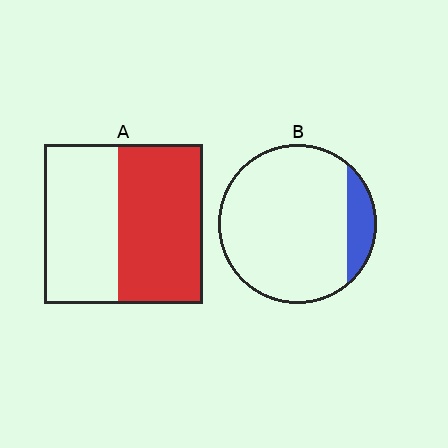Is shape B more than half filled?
No.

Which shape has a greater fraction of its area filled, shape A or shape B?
Shape A.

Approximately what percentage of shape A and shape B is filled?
A is approximately 55% and B is approximately 15%.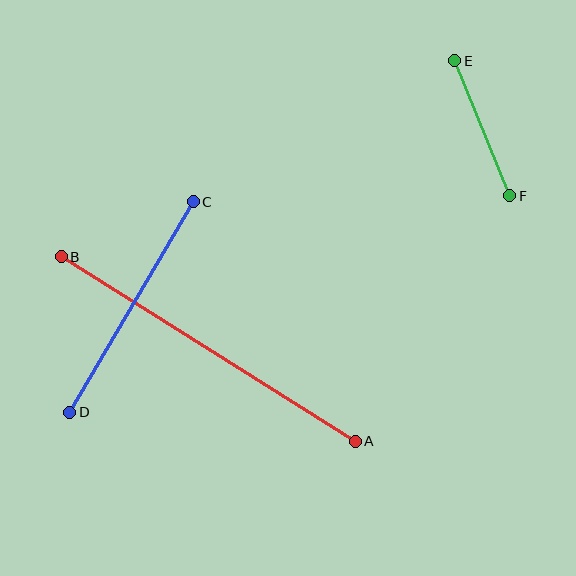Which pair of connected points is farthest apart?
Points A and B are farthest apart.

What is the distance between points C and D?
The distance is approximately 244 pixels.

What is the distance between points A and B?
The distance is approximately 347 pixels.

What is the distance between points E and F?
The distance is approximately 145 pixels.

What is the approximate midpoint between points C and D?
The midpoint is at approximately (132, 307) pixels.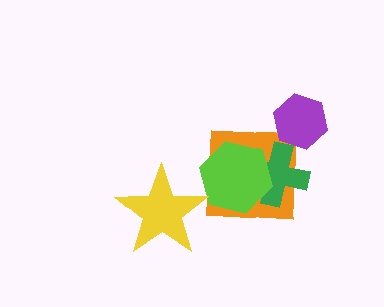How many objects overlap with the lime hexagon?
2 objects overlap with the lime hexagon.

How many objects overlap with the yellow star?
0 objects overlap with the yellow star.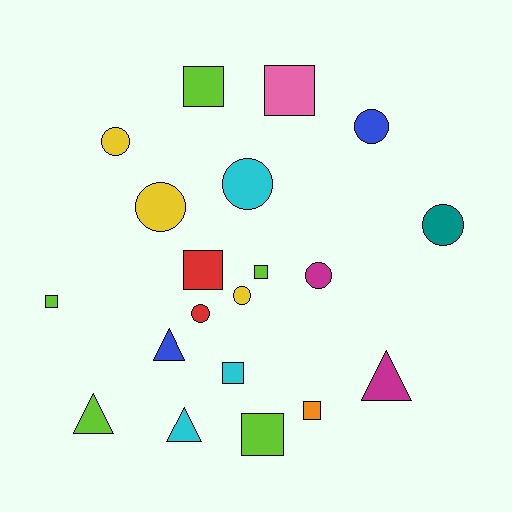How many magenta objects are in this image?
There are 2 magenta objects.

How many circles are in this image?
There are 8 circles.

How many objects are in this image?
There are 20 objects.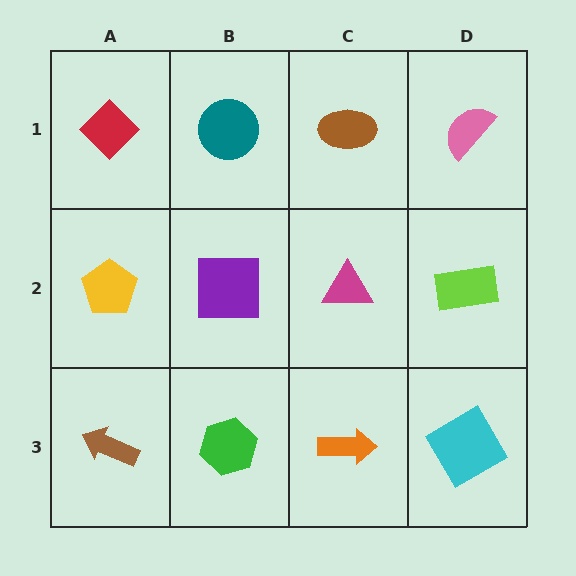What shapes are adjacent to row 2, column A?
A red diamond (row 1, column A), a brown arrow (row 3, column A), a purple square (row 2, column B).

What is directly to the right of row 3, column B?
An orange arrow.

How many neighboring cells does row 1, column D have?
2.